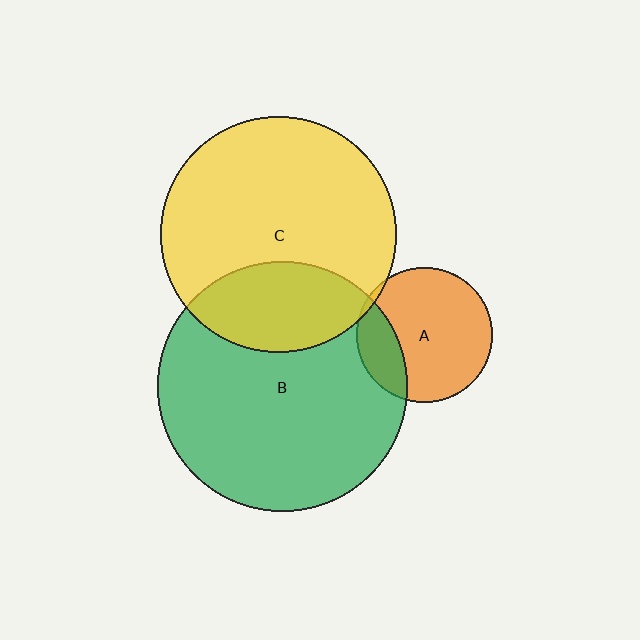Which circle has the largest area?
Circle B (green).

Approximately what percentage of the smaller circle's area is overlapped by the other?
Approximately 5%.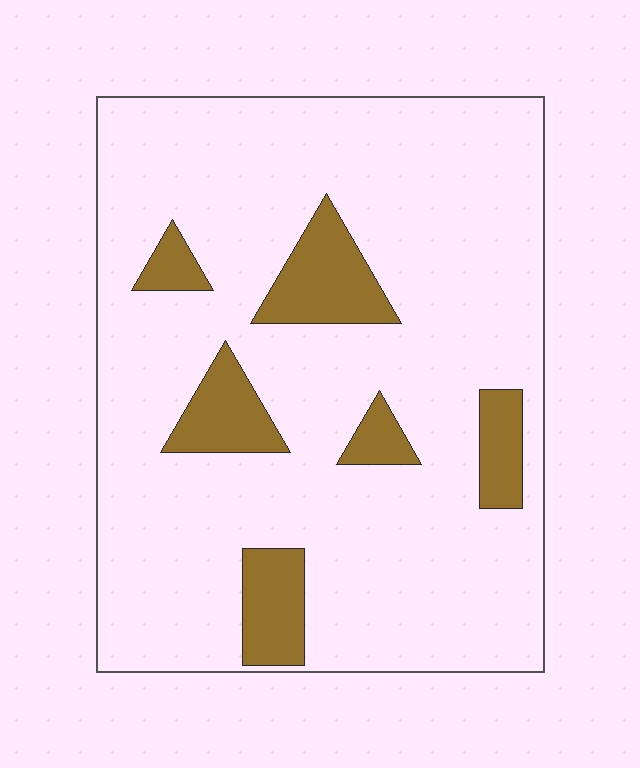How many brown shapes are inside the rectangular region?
6.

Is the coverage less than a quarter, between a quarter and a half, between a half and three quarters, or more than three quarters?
Less than a quarter.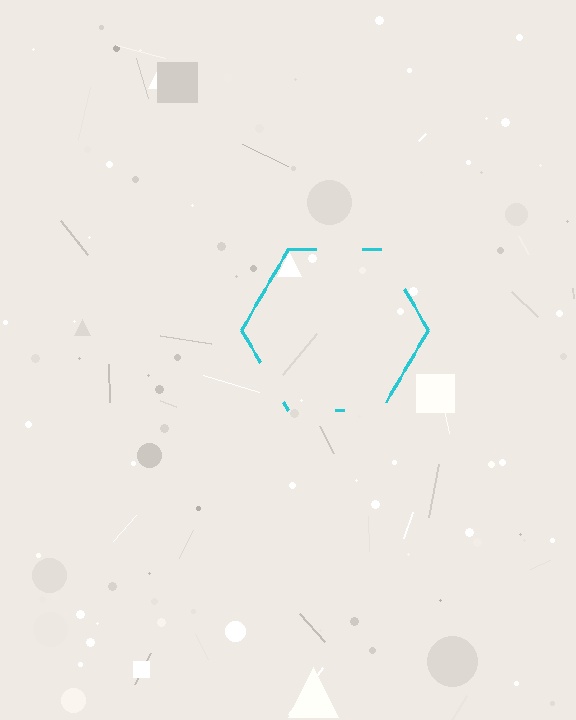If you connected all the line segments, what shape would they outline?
They would outline a hexagon.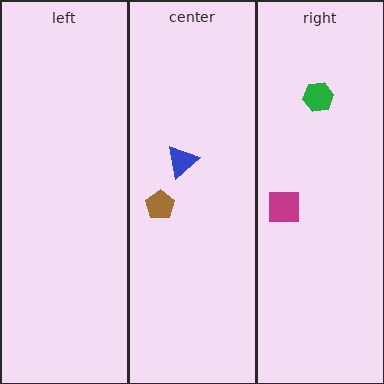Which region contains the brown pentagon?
The center region.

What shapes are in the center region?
The blue triangle, the brown pentagon.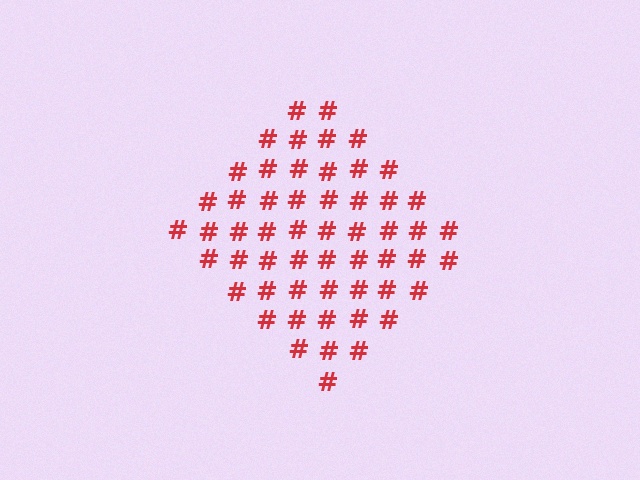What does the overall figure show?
The overall figure shows a diamond.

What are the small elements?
The small elements are hash symbols.